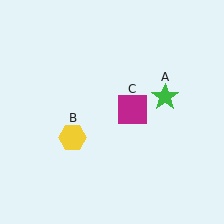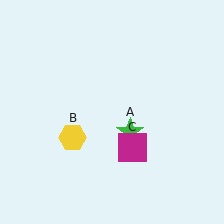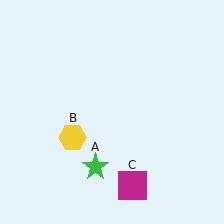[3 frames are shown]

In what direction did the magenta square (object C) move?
The magenta square (object C) moved down.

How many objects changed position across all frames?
2 objects changed position: green star (object A), magenta square (object C).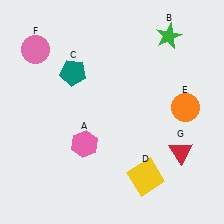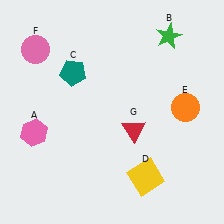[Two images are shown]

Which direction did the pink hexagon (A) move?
The pink hexagon (A) moved left.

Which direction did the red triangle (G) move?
The red triangle (G) moved left.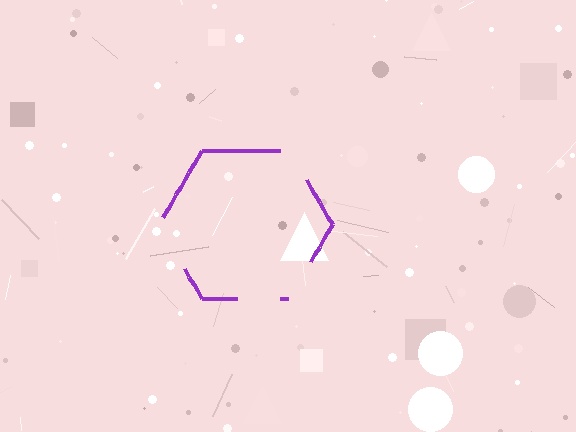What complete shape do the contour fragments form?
The contour fragments form a hexagon.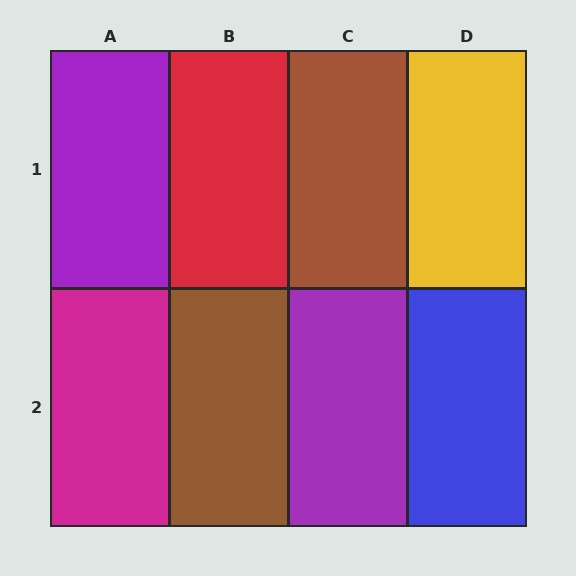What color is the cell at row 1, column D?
Yellow.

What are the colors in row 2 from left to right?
Magenta, brown, purple, blue.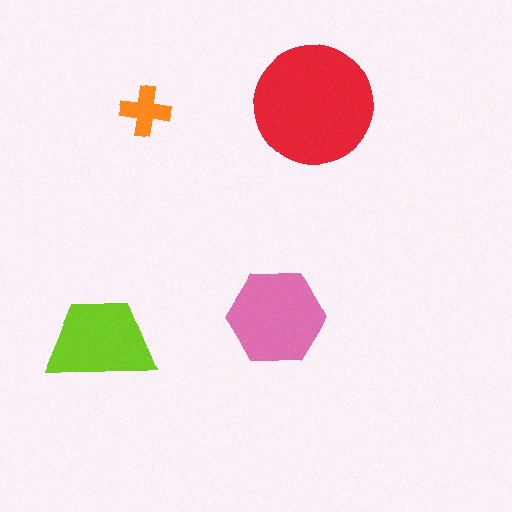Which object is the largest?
The red circle.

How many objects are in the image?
There are 4 objects in the image.